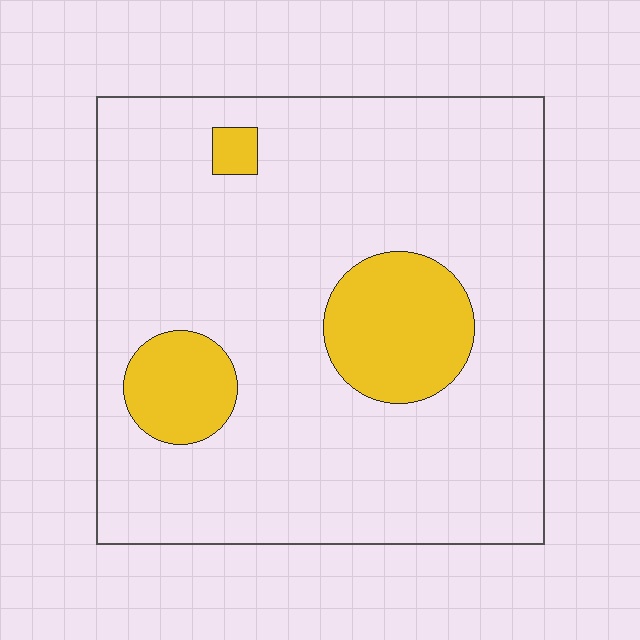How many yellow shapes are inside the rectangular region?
3.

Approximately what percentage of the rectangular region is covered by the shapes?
Approximately 15%.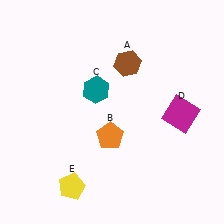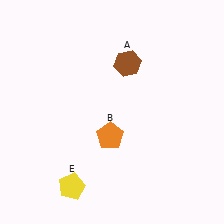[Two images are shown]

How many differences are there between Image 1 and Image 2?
There are 2 differences between the two images.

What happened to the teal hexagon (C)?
The teal hexagon (C) was removed in Image 2. It was in the top-left area of Image 1.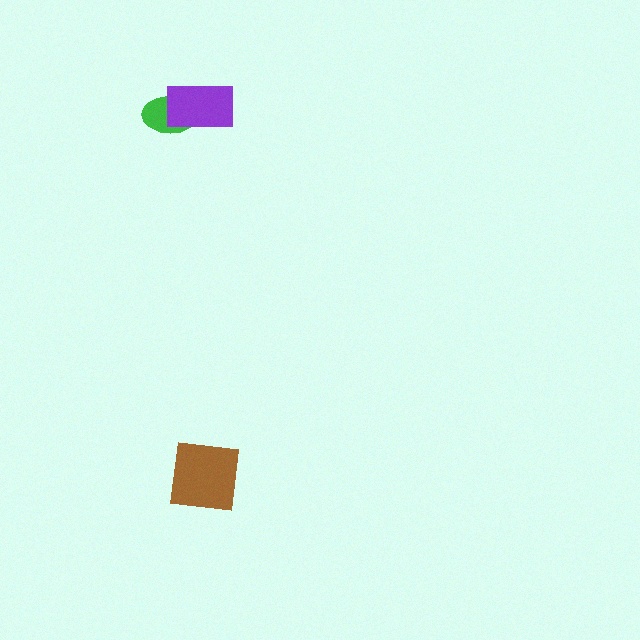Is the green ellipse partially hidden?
Yes, it is partially covered by another shape.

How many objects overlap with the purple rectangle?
1 object overlaps with the purple rectangle.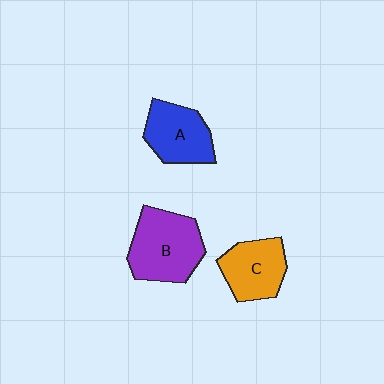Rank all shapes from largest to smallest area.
From largest to smallest: B (purple), A (blue), C (orange).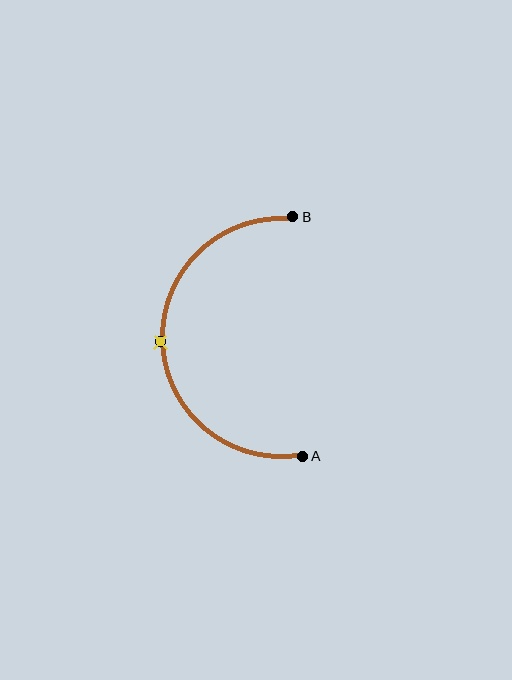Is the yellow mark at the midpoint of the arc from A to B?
Yes. The yellow mark lies on the arc at equal arc-length from both A and B — it is the arc midpoint.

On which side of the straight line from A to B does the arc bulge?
The arc bulges to the left of the straight line connecting A and B.